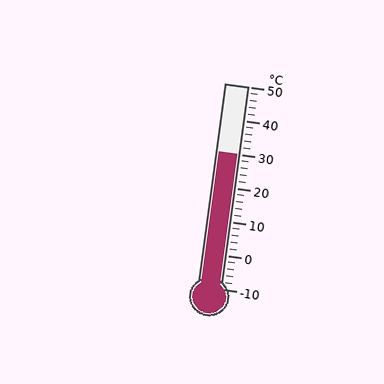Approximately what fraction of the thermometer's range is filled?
The thermometer is filled to approximately 65% of its range.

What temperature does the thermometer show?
The thermometer shows approximately 30°C.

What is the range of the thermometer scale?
The thermometer scale ranges from -10°C to 50°C.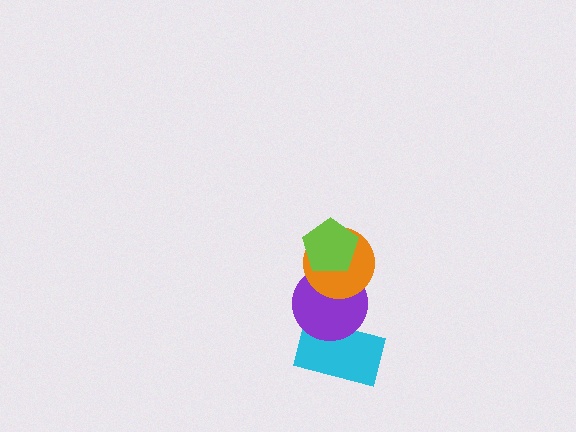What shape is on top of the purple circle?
The orange circle is on top of the purple circle.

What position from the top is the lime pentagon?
The lime pentagon is 1st from the top.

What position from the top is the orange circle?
The orange circle is 2nd from the top.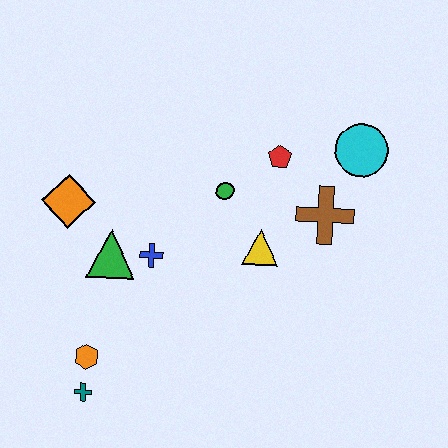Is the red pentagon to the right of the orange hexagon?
Yes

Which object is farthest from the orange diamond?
The cyan circle is farthest from the orange diamond.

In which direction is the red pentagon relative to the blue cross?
The red pentagon is to the right of the blue cross.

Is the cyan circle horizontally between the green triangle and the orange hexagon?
No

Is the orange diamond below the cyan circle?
Yes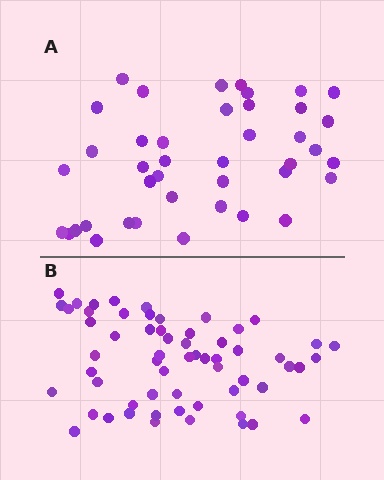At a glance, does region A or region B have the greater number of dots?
Region B (the bottom region) has more dots.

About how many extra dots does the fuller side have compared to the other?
Region B has approximately 20 more dots than region A.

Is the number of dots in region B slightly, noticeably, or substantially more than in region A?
Region B has substantially more. The ratio is roughly 1.5 to 1.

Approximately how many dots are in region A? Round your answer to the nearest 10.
About 40 dots. (The exact count is 41, which rounds to 40.)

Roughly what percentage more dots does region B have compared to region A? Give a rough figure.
About 45% more.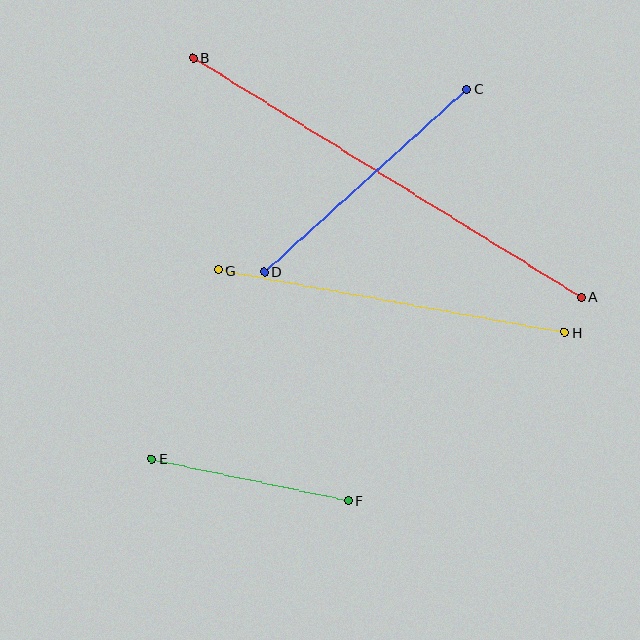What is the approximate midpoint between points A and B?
The midpoint is at approximately (387, 177) pixels.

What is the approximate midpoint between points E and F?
The midpoint is at approximately (250, 479) pixels.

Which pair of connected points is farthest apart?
Points A and B are farthest apart.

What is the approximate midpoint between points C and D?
The midpoint is at approximately (366, 180) pixels.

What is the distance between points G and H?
The distance is approximately 351 pixels.